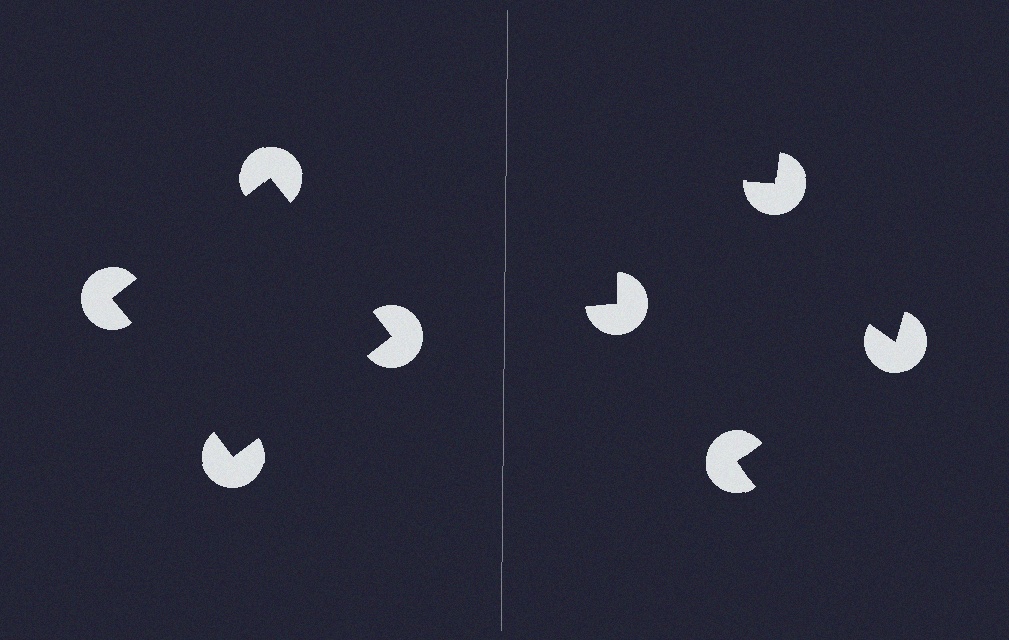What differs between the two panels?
The pac-man discs are positioned identically on both sides; only the wedge orientations differ. On the left they align to a square; on the right they are misaligned.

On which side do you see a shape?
An illusory square appears on the left side. On the right side the wedge cuts are rotated, so no coherent shape forms.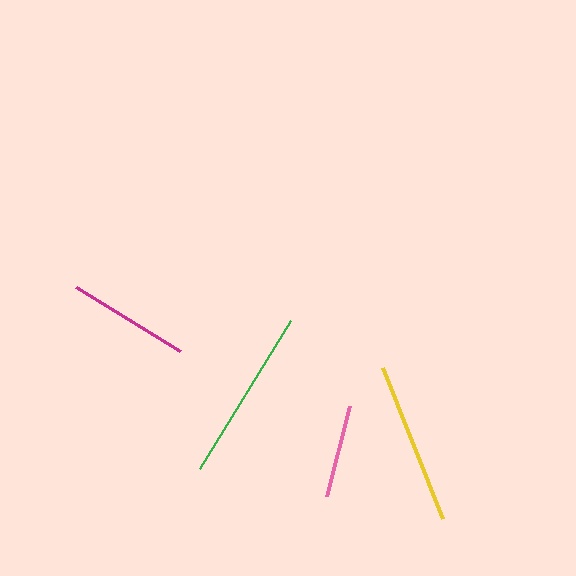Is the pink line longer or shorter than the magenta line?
The magenta line is longer than the pink line.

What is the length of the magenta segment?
The magenta segment is approximately 122 pixels long.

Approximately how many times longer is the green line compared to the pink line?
The green line is approximately 1.9 times the length of the pink line.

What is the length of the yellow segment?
The yellow segment is approximately 163 pixels long.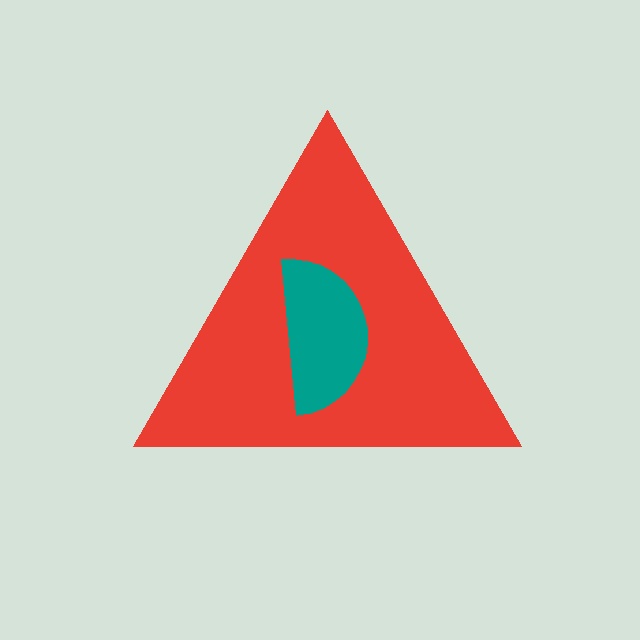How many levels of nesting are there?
2.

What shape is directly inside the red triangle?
The teal semicircle.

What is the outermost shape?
The red triangle.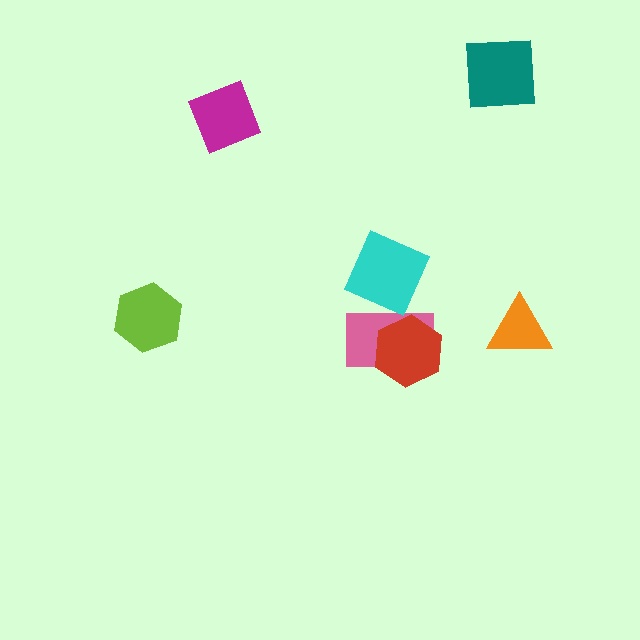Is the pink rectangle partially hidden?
Yes, it is partially covered by another shape.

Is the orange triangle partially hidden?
No, no other shape covers it.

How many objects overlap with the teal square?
0 objects overlap with the teal square.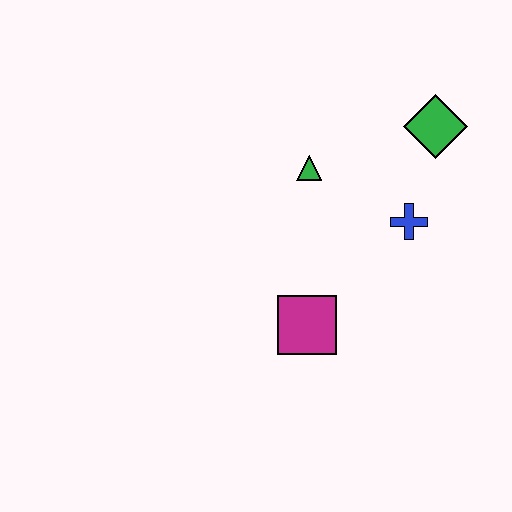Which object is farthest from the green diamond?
The magenta square is farthest from the green diamond.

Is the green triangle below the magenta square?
No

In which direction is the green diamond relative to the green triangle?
The green diamond is to the right of the green triangle.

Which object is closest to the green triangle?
The blue cross is closest to the green triangle.